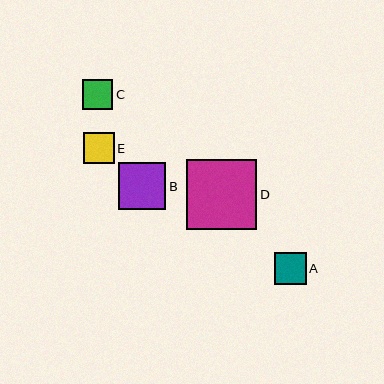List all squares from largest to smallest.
From largest to smallest: D, B, A, E, C.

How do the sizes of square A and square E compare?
Square A and square E are approximately the same size.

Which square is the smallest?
Square C is the smallest with a size of approximately 30 pixels.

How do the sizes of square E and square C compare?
Square E and square C are approximately the same size.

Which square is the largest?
Square D is the largest with a size of approximately 70 pixels.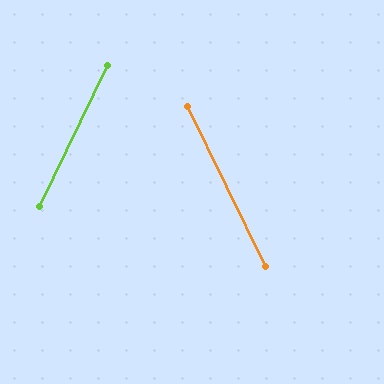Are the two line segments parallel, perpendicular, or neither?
Neither parallel nor perpendicular — they differ by about 51°.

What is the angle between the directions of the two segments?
Approximately 51 degrees.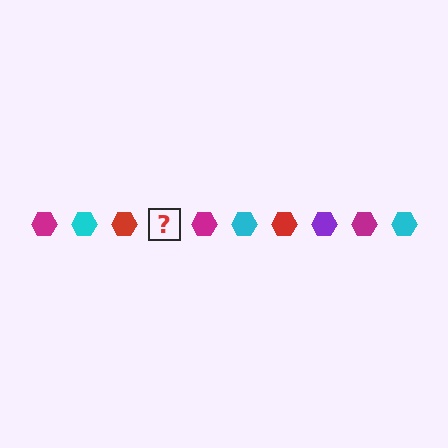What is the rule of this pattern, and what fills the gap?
The rule is that the pattern cycles through magenta, cyan, red, purple hexagons. The gap should be filled with a purple hexagon.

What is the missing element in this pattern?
The missing element is a purple hexagon.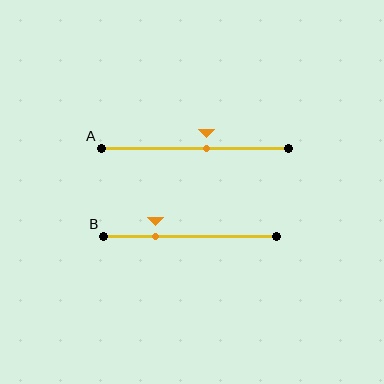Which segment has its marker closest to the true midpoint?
Segment A has its marker closest to the true midpoint.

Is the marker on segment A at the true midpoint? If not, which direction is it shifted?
No, the marker on segment A is shifted to the right by about 6% of the segment length.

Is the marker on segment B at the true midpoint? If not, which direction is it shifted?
No, the marker on segment B is shifted to the left by about 20% of the segment length.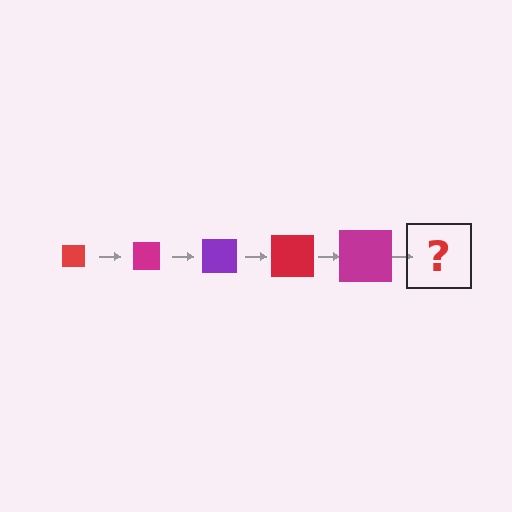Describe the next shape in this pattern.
It should be a purple square, larger than the previous one.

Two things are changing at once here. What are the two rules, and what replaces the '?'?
The two rules are that the square grows larger each step and the color cycles through red, magenta, and purple. The '?' should be a purple square, larger than the previous one.